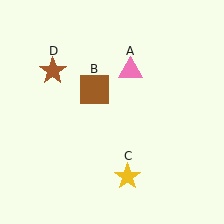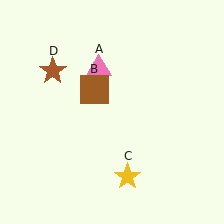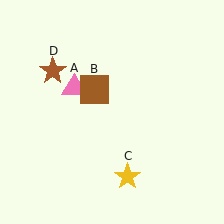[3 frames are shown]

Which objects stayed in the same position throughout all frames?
Brown square (object B) and yellow star (object C) and brown star (object D) remained stationary.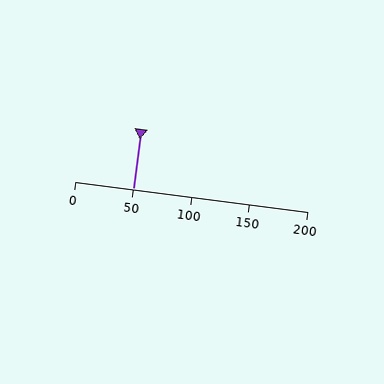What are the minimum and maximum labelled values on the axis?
The axis runs from 0 to 200.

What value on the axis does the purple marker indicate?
The marker indicates approximately 50.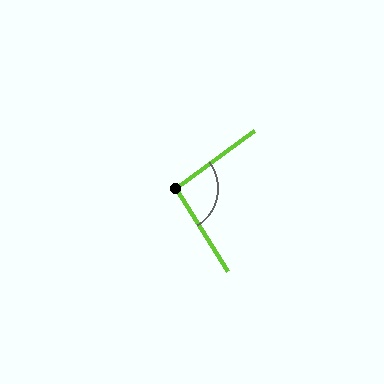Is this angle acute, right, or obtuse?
It is approximately a right angle.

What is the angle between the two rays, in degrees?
Approximately 94 degrees.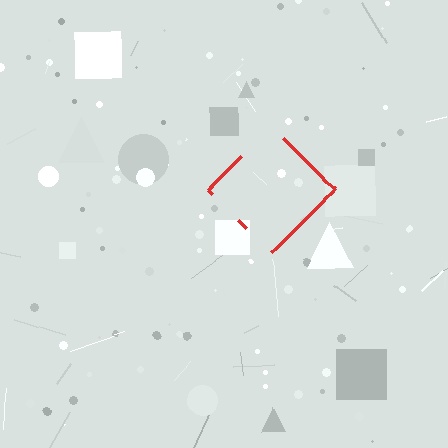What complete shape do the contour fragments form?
The contour fragments form a diamond.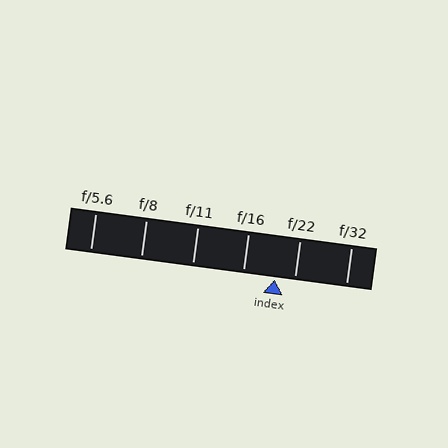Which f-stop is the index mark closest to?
The index mark is closest to f/22.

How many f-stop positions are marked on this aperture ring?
There are 6 f-stop positions marked.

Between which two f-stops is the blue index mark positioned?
The index mark is between f/16 and f/22.